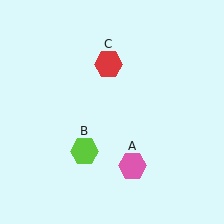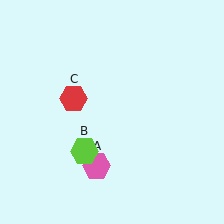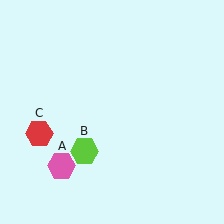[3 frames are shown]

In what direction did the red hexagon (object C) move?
The red hexagon (object C) moved down and to the left.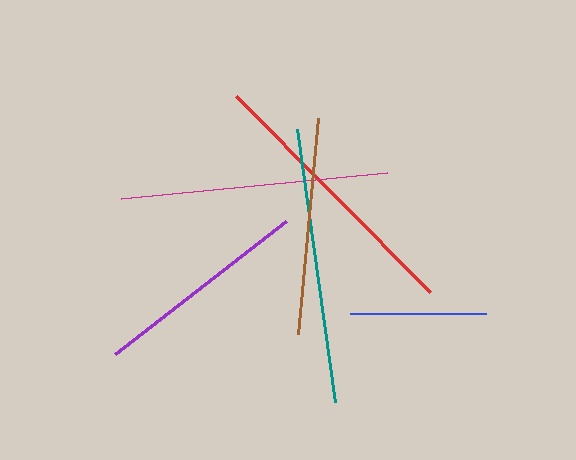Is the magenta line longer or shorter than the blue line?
The magenta line is longer than the blue line.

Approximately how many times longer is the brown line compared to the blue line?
The brown line is approximately 1.6 times the length of the blue line.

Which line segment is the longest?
The teal line is the longest at approximately 277 pixels.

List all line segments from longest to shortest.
From longest to shortest: teal, red, magenta, purple, brown, blue.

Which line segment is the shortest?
The blue line is the shortest at approximately 136 pixels.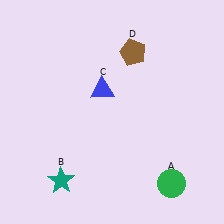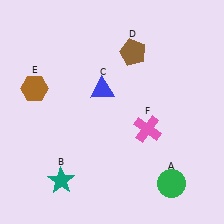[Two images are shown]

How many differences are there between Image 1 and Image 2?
There are 2 differences between the two images.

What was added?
A brown hexagon (E), a pink cross (F) were added in Image 2.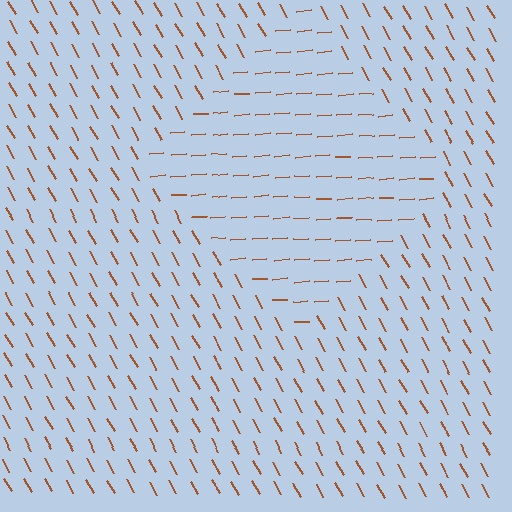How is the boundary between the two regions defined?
The boundary is defined purely by a change in line orientation (approximately 65 degrees difference). All lines are the same color and thickness.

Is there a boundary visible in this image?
Yes, there is a texture boundary formed by a change in line orientation.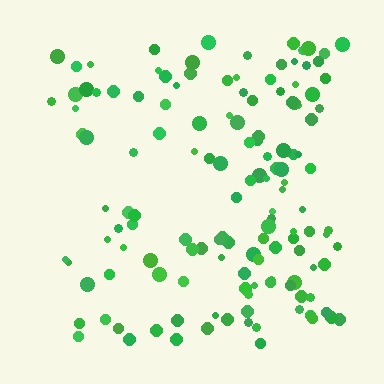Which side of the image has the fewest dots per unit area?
The left.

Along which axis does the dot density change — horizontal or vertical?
Horizontal.